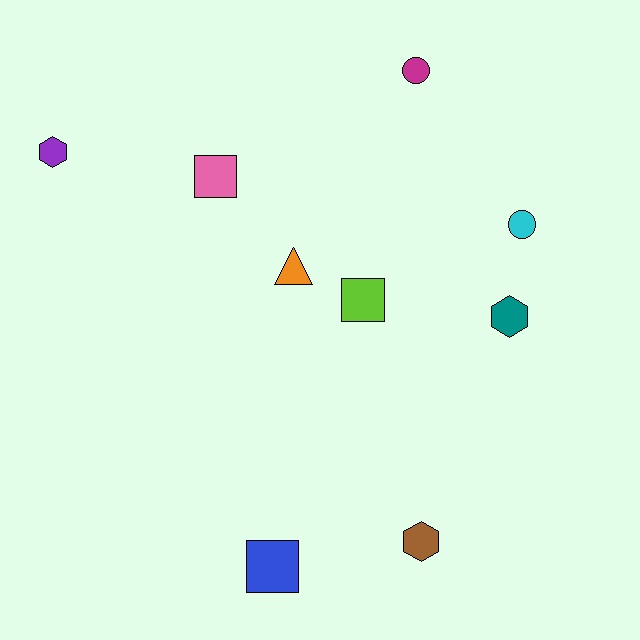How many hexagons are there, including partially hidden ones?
There are 3 hexagons.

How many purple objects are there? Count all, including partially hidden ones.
There is 1 purple object.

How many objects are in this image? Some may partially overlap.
There are 9 objects.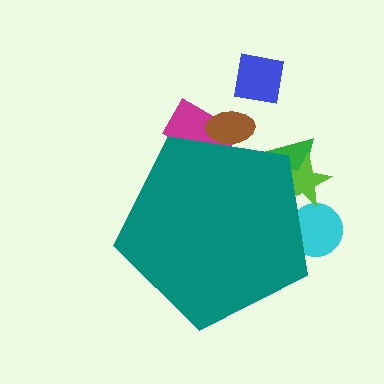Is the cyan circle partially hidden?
Yes, the cyan circle is partially hidden behind the teal pentagon.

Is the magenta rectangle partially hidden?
Yes, the magenta rectangle is partially hidden behind the teal pentagon.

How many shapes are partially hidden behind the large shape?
5 shapes are partially hidden.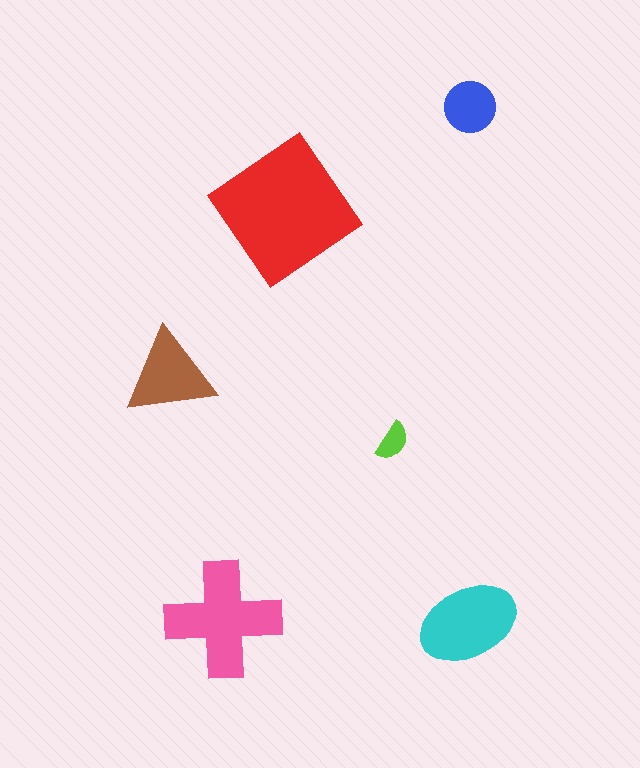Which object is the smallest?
The lime semicircle.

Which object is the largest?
The red diamond.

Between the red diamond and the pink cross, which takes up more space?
The red diamond.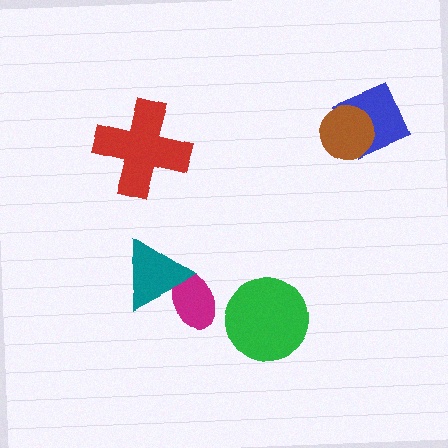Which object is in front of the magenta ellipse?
The teal triangle is in front of the magenta ellipse.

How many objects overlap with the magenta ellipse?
1 object overlaps with the magenta ellipse.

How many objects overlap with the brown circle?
1 object overlaps with the brown circle.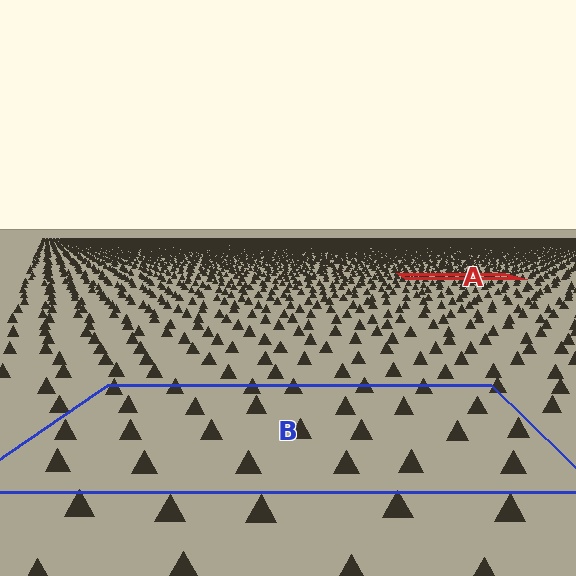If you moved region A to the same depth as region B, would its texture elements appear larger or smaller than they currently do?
They would appear larger. At a closer depth, the same texture elements are projected at a bigger on-screen size.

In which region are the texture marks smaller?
The texture marks are smaller in region A, because it is farther away.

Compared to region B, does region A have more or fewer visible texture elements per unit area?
Region A has more texture elements per unit area — they are packed more densely because it is farther away.